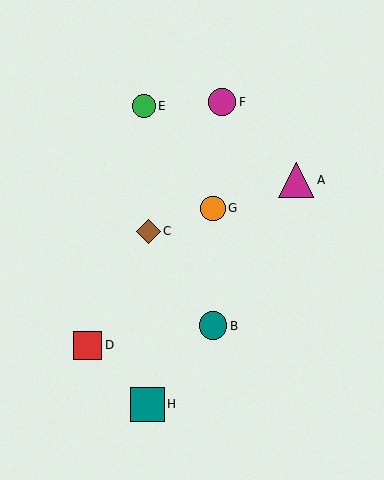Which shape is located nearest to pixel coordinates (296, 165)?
The magenta triangle (labeled A) at (296, 180) is nearest to that location.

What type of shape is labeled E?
Shape E is a green circle.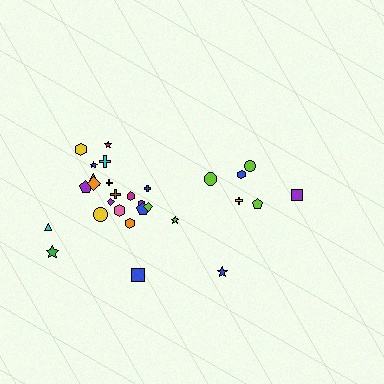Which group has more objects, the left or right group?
The left group.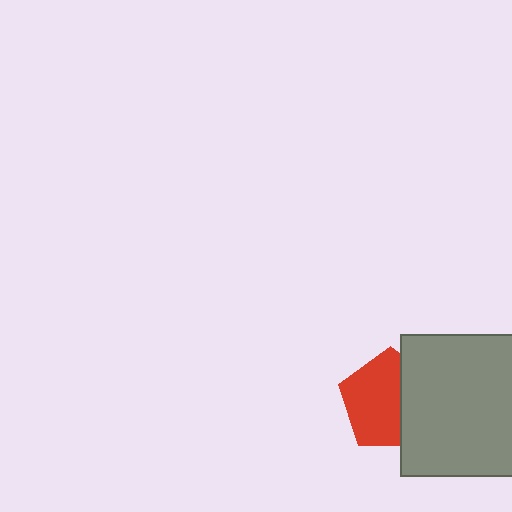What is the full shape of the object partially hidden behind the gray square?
The partially hidden object is a red pentagon.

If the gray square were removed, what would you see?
You would see the complete red pentagon.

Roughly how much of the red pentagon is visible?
About half of it is visible (roughly 62%).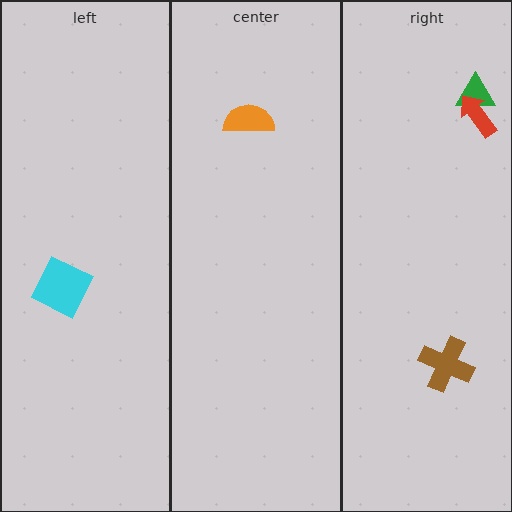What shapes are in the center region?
The orange semicircle.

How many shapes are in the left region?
1.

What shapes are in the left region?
The cyan square.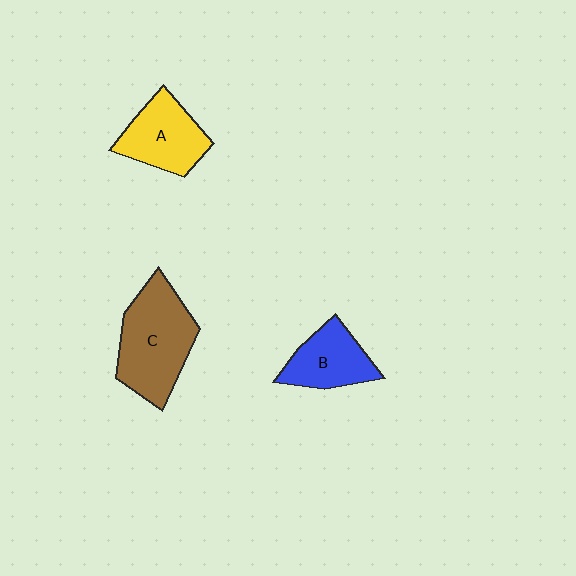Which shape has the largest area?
Shape C (brown).